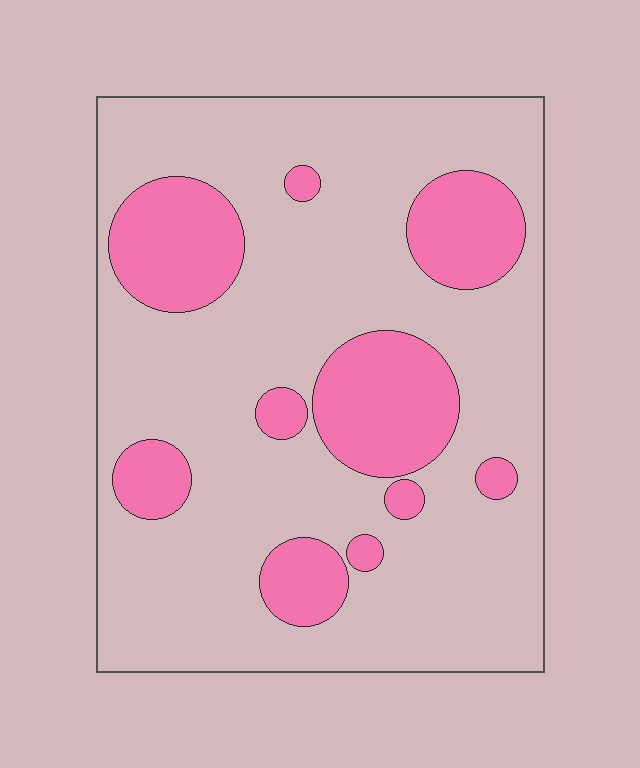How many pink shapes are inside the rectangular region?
10.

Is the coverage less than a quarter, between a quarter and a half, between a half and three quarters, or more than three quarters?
Less than a quarter.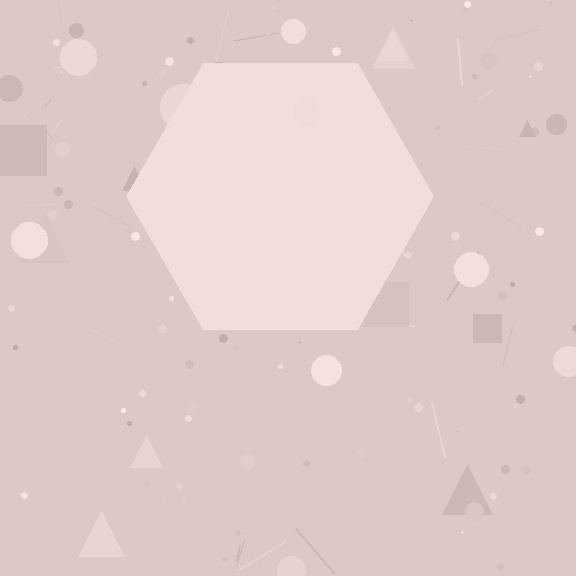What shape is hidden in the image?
A hexagon is hidden in the image.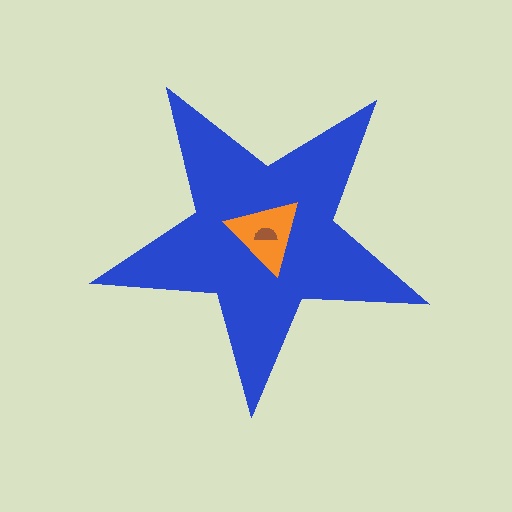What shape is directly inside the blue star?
The orange triangle.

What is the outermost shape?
The blue star.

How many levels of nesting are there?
3.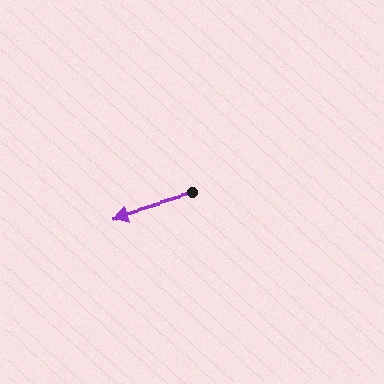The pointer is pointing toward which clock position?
Roughly 8 o'clock.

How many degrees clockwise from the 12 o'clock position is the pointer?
Approximately 254 degrees.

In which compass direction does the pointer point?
West.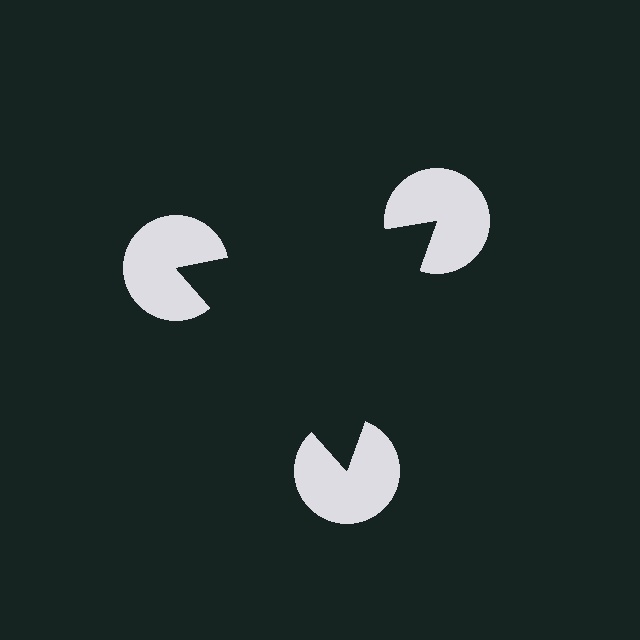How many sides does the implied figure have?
3 sides.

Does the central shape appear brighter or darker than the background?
It typically appears slightly darker than the background, even though no actual brightness change is drawn.